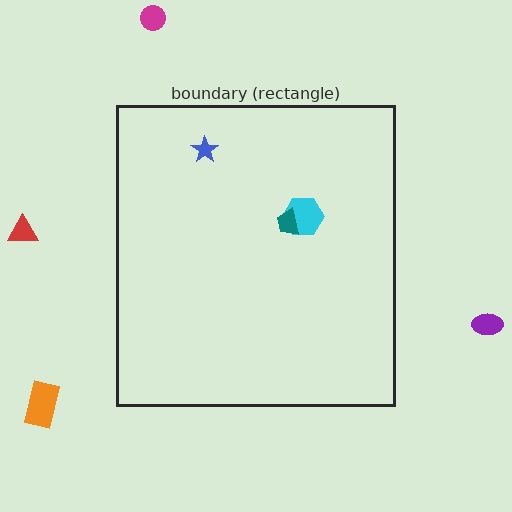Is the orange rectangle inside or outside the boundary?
Outside.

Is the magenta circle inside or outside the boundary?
Outside.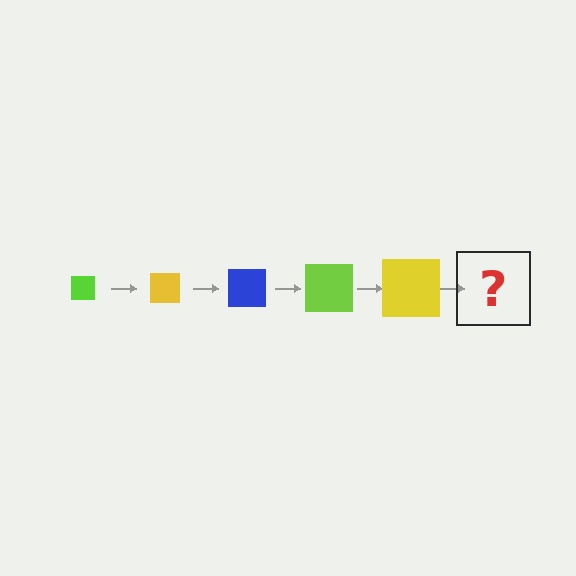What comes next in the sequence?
The next element should be a blue square, larger than the previous one.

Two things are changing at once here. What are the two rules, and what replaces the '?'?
The two rules are that the square grows larger each step and the color cycles through lime, yellow, and blue. The '?' should be a blue square, larger than the previous one.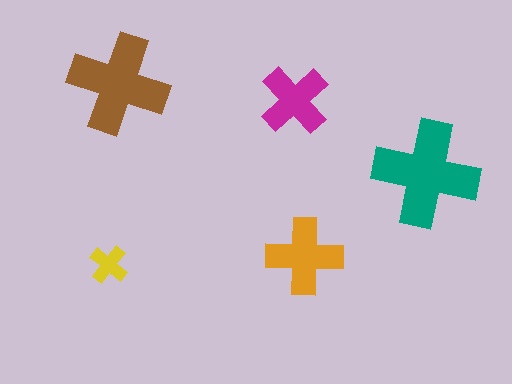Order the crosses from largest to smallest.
the teal one, the brown one, the orange one, the magenta one, the yellow one.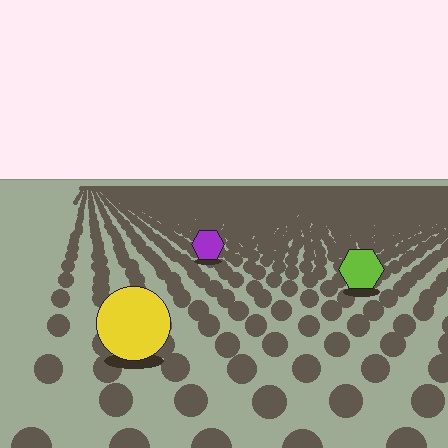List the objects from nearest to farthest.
From nearest to farthest: the yellow circle, the lime hexagon, the purple hexagon.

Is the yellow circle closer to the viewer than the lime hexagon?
Yes. The yellow circle is closer — you can tell from the texture gradient: the ground texture is coarser near it.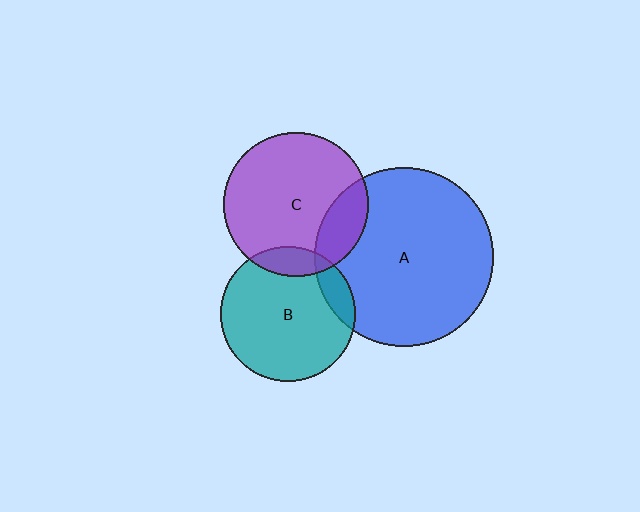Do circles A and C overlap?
Yes.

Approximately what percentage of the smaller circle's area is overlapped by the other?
Approximately 20%.